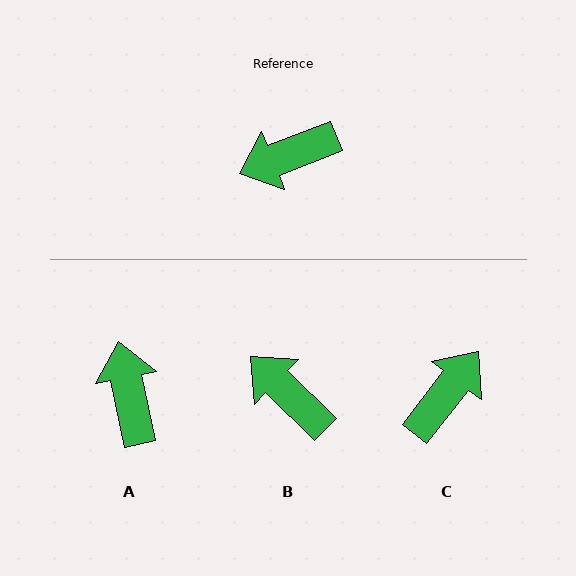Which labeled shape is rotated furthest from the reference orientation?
C, about 149 degrees away.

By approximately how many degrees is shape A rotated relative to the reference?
Approximately 100 degrees clockwise.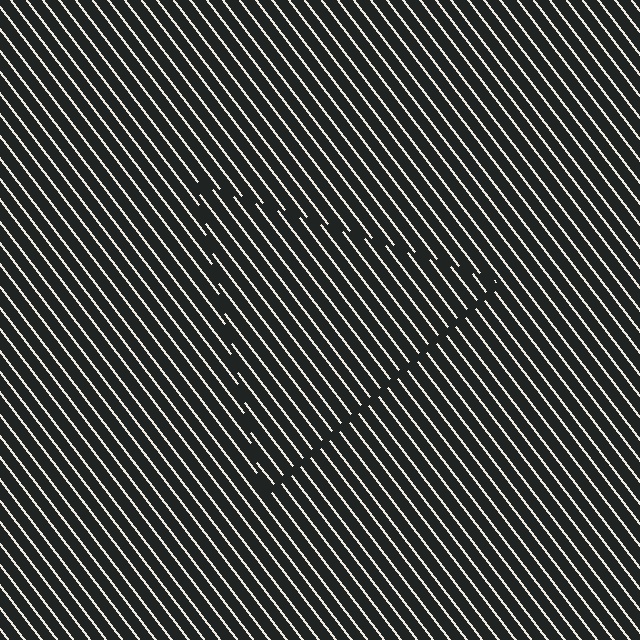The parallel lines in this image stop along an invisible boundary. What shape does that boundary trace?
An illusory triangle. The interior of the shape contains the same grating, shifted by half a period — the contour is defined by the phase discontinuity where line-ends from the inner and outer gratings abut.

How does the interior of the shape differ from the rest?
The interior of the shape contains the same grating, shifted by half a period — the contour is defined by the phase discontinuity where line-ends from the inner and outer gratings abut.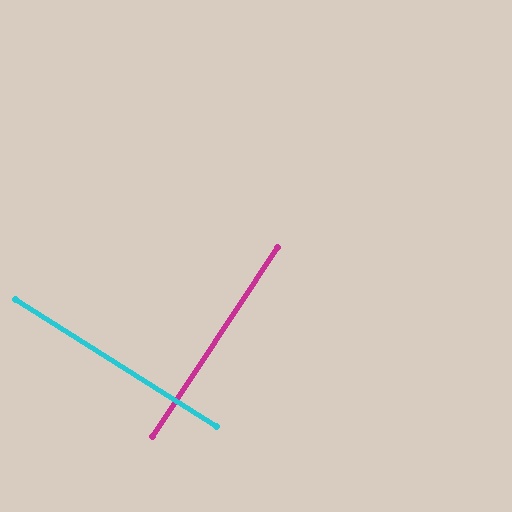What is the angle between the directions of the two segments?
Approximately 89 degrees.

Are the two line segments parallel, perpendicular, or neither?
Perpendicular — they meet at approximately 89°.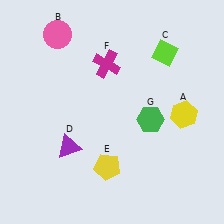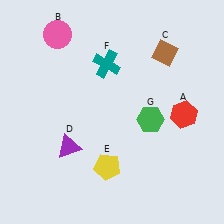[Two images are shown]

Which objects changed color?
A changed from yellow to red. C changed from lime to brown. F changed from magenta to teal.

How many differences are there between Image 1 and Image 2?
There are 3 differences between the two images.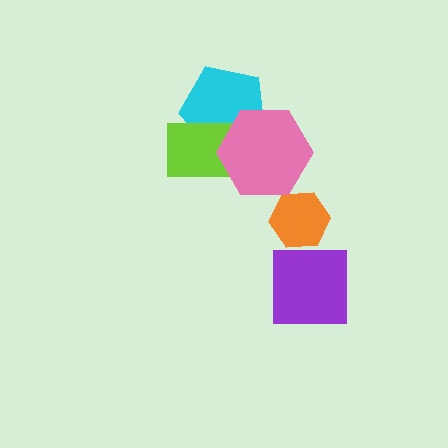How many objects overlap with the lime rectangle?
2 objects overlap with the lime rectangle.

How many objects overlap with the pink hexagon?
2 objects overlap with the pink hexagon.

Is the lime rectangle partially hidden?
Yes, it is partially covered by another shape.